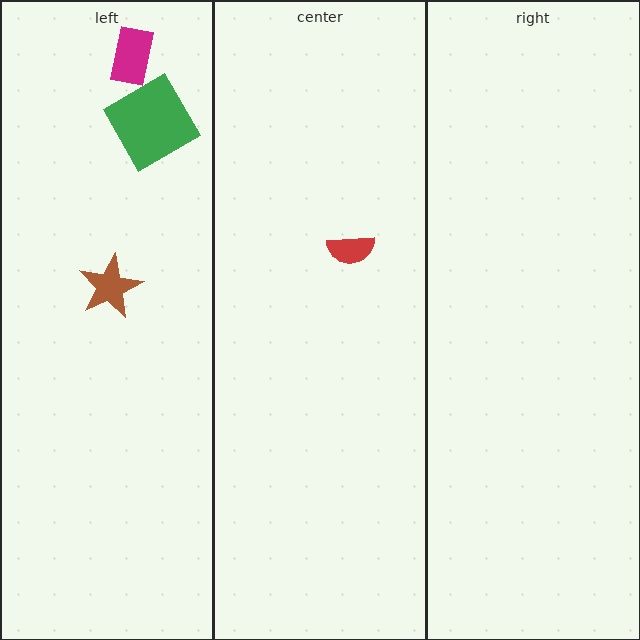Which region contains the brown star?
The left region.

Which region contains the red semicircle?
The center region.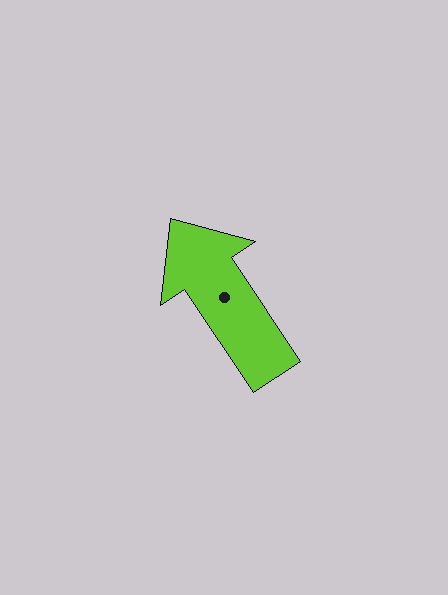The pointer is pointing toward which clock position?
Roughly 11 o'clock.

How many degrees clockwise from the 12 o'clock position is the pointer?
Approximately 326 degrees.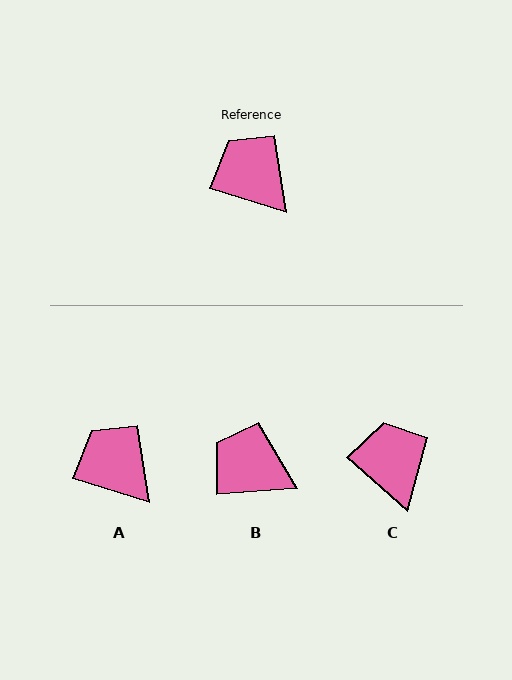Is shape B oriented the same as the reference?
No, it is off by about 21 degrees.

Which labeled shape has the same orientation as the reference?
A.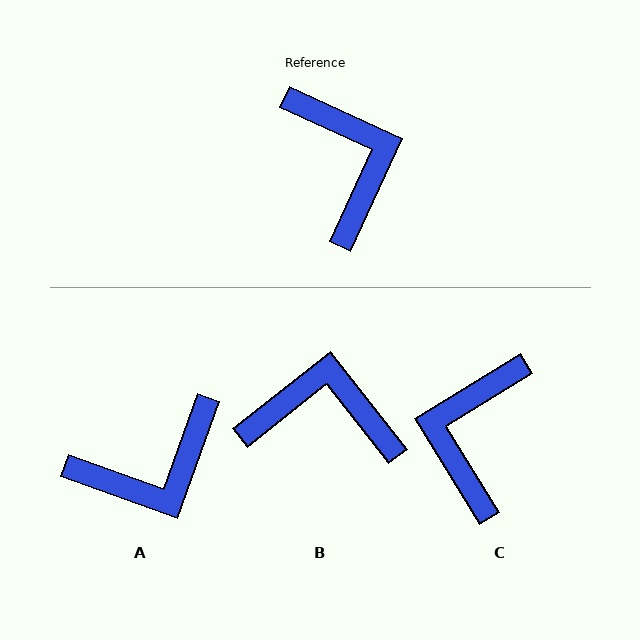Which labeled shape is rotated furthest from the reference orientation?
C, about 146 degrees away.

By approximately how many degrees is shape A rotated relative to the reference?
Approximately 85 degrees clockwise.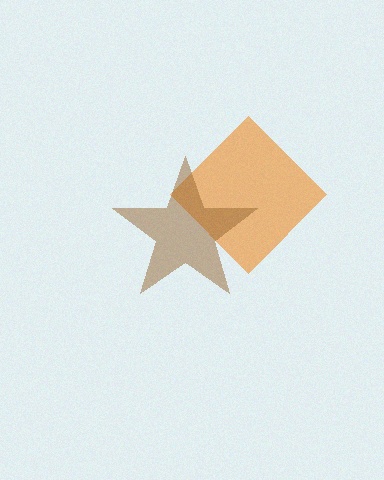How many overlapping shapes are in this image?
There are 2 overlapping shapes in the image.